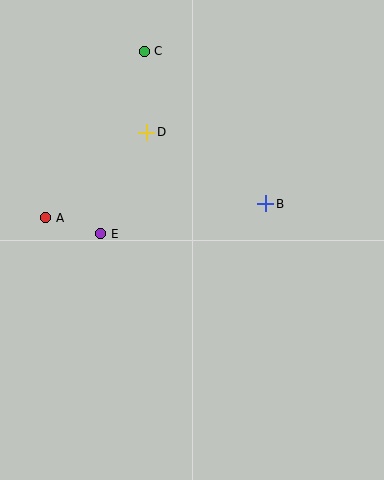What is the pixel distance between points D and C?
The distance between D and C is 81 pixels.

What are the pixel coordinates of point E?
Point E is at (101, 234).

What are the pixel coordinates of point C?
Point C is at (144, 51).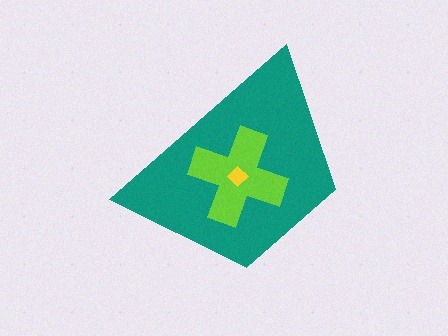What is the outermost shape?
The teal trapezoid.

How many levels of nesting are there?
3.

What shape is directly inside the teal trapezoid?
The lime cross.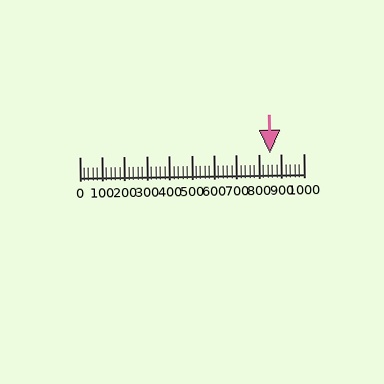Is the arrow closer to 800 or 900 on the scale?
The arrow is closer to 800.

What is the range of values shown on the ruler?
The ruler shows values from 0 to 1000.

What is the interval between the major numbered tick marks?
The major tick marks are spaced 100 units apart.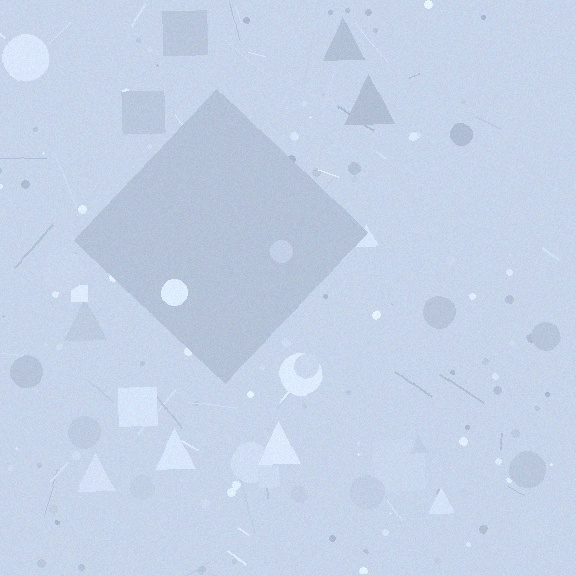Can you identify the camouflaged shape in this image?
The camouflaged shape is a diamond.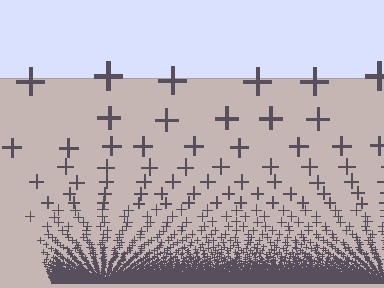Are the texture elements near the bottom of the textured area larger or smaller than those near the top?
Smaller. The gradient is inverted — elements near the bottom are smaller and denser.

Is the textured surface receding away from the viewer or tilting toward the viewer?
The surface appears to tilt toward the viewer. Texture elements get larger and sparser toward the top.